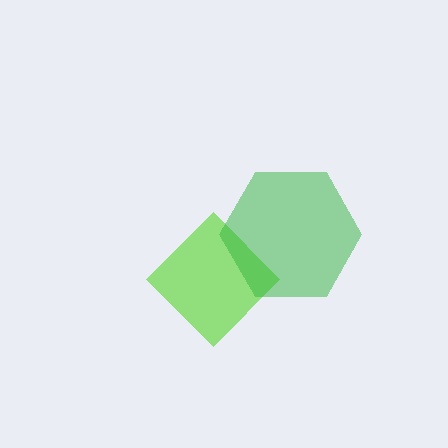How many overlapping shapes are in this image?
There are 2 overlapping shapes in the image.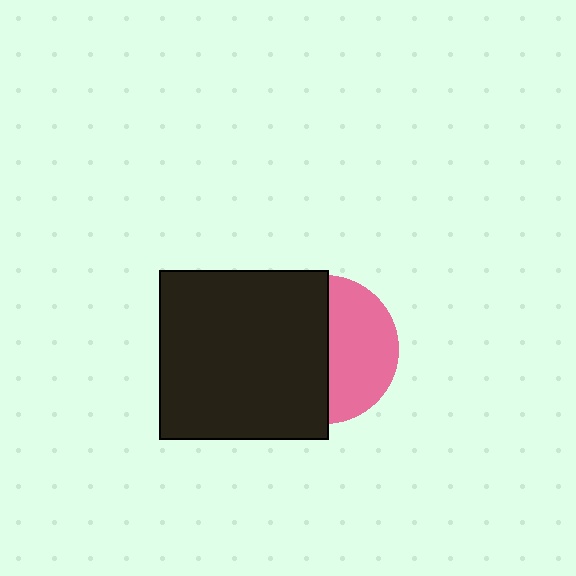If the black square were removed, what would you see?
You would see the complete pink circle.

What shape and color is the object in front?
The object in front is a black square.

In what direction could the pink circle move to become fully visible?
The pink circle could move right. That would shift it out from behind the black square entirely.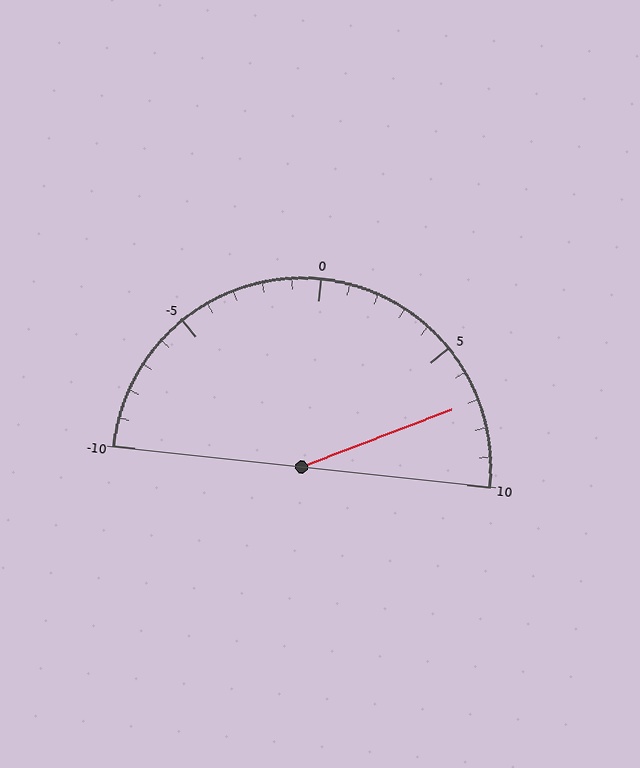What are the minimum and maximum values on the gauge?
The gauge ranges from -10 to 10.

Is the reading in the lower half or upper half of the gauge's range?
The reading is in the upper half of the range (-10 to 10).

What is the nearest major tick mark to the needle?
The nearest major tick mark is 5.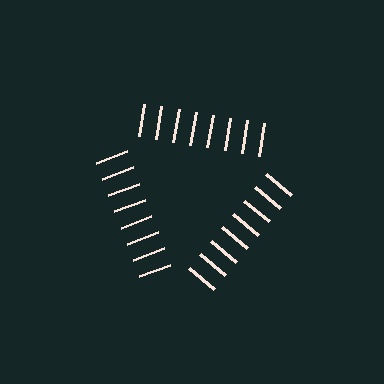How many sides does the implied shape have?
3 sides — the line-ends trace a triangle.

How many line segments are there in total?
24 — 8 along each of the 3 edges.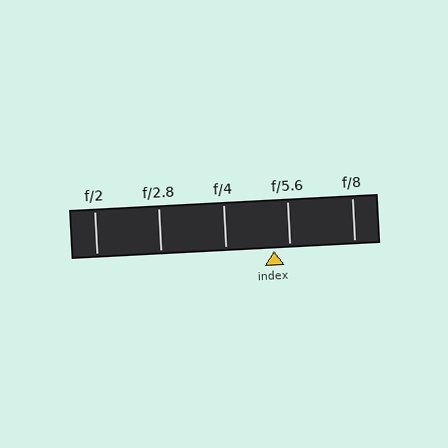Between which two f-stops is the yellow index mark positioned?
The index mark is between f/4 and f/5.6.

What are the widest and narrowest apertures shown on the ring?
The widest aperture shown is f/2 and the narrowest is f/8.